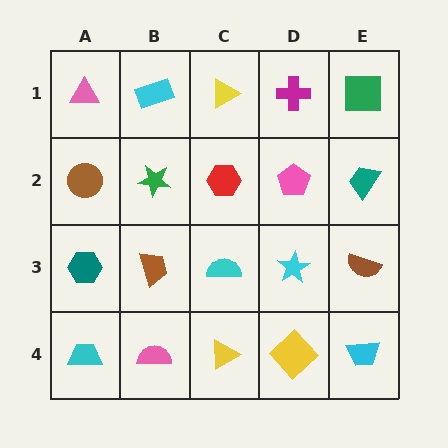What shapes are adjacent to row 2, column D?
A magenta cross (row 1, column D), a cyan star (row 3, column D), a red hexagon (row 2, column C), a teal trapezoid (row 2, column E).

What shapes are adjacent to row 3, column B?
A green star (row 2, column B), a pink semicircle (row 4, column B), a teal hexagon (row 3, column A), a cyan semicircle (row 3, column C).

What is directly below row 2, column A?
A teal hexagon.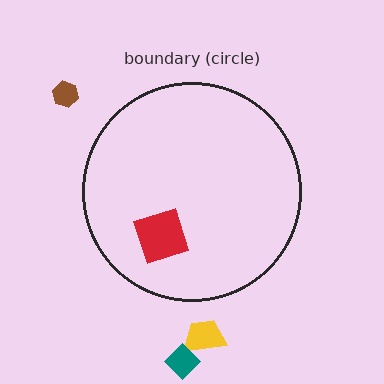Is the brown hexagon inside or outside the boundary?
Outside.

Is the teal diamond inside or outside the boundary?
Outside.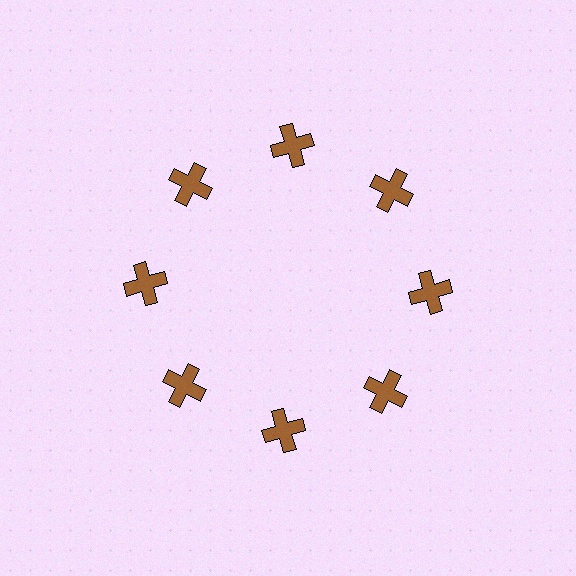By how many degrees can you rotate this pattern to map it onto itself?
The pattern maps onto itself every 45 degrees of rotation.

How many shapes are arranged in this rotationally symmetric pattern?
There are 8 shapes, arranged in 8 groups of 1.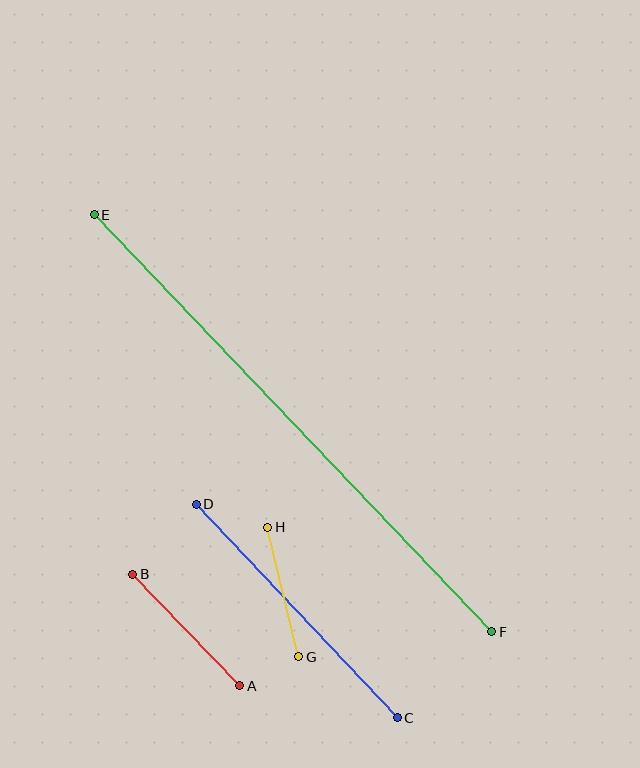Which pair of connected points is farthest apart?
Points E and F are farthest apart.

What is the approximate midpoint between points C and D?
The midpoint is at approximately (297, 611) pixels.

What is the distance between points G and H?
The distance is approximately 133 pixels.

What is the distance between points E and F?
The distance is approximately 576 pixels.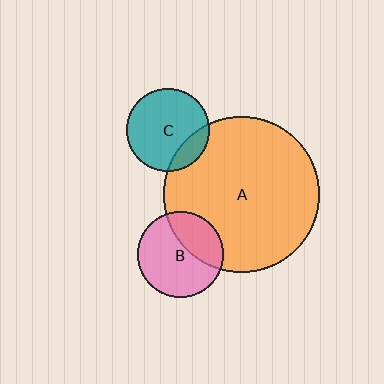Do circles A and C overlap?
Yes.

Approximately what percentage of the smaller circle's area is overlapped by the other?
Approximately 20%.